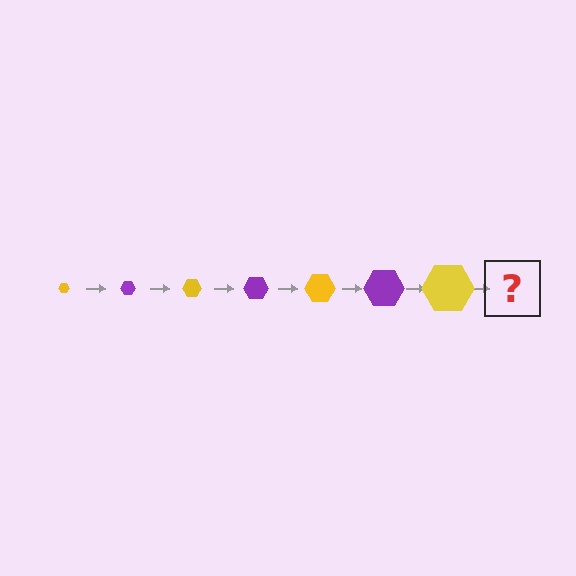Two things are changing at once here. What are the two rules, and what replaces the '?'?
The two rules are that the hexagon grows larger each step and the color cycles through yellow and purple. The '?' should be a purple hexagon, larger than the previous one.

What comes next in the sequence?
The next element should be a purple hexagon, larger than the previous one.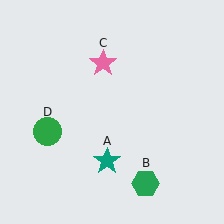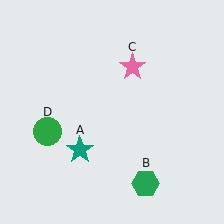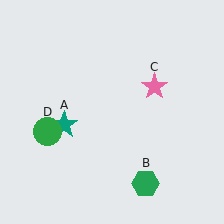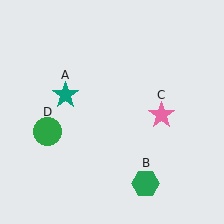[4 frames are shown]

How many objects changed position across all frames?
2 objects changed position: teal star (object A), pink star (object C).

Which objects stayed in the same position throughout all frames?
Green hexagon (object B) and green circle (object D) remained stationary.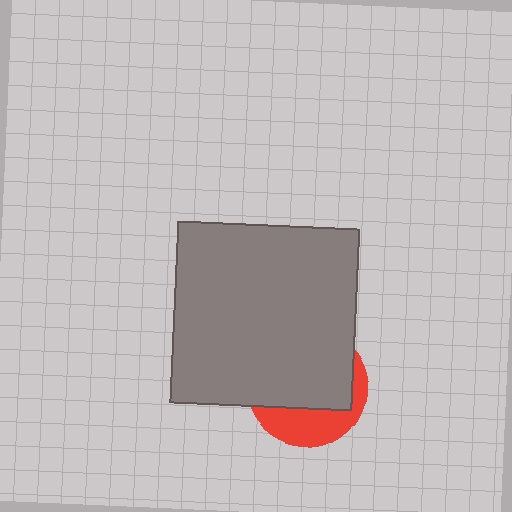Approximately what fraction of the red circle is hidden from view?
Roughly 68% of the red circle is hidden behind the gray square.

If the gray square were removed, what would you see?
You would see the complete red circle.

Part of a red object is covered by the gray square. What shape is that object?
It is a circle.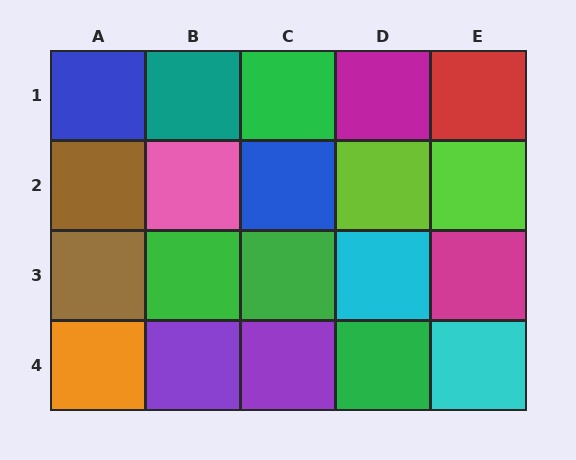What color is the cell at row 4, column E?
Cyan.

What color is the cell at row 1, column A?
Blue.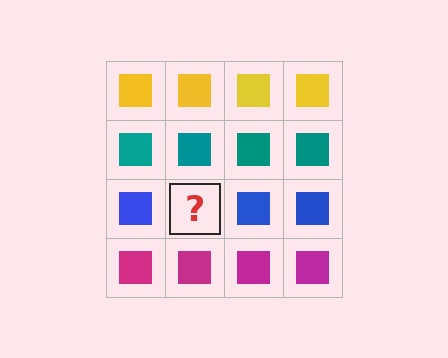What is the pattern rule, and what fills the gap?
The rule is that each row has a consistent color. The gap should be filled with a blue square.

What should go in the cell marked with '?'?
The missing cell should contain a blue square.